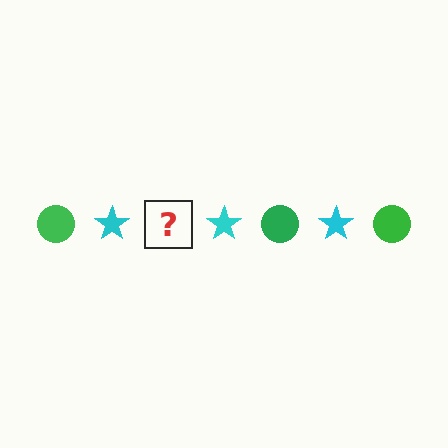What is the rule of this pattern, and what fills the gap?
The rule is that the pattern alternates between green circle and cyan star. The gap should be filled with a green circle.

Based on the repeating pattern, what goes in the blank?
The blank should be a green circle.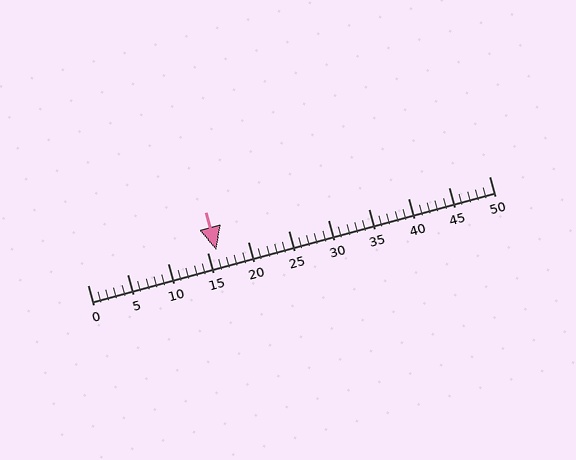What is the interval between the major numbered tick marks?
The major tick marks are spaced 5 units apart.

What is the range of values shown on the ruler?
The ruler shows values from 0 to 50.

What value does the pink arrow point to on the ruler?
The pink arrow points to approximately 16.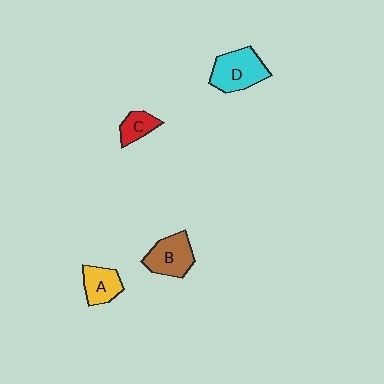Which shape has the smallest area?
Shape C (red).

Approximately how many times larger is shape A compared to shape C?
Approximately 1.4 times.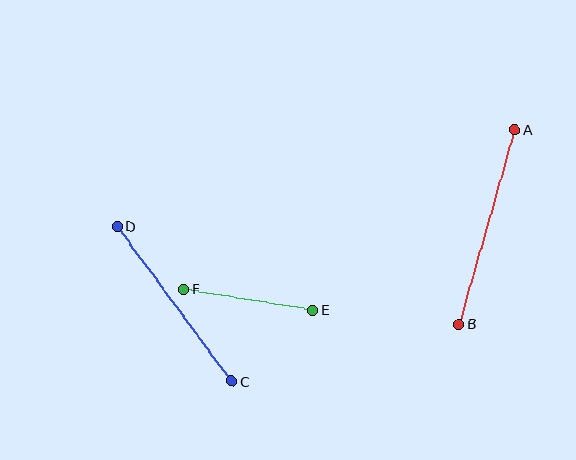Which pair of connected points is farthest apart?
Points A and B are farthest apart.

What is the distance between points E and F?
The distance is approximately 130 pixels.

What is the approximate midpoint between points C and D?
The midpoint is at approximately (174, 304) pixels.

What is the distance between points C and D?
The distance is approximately 192 pixels.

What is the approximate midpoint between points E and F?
The midpoint is at approximately (248, 300) pixels.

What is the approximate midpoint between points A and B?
The midpoint is at approximately (487, 227) pixels.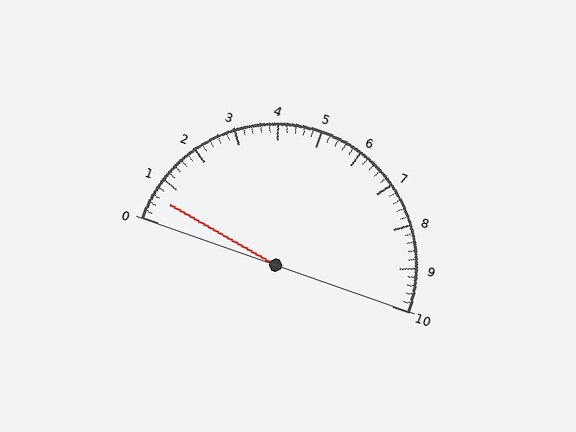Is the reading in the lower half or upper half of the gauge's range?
The reading is in the lower half of the range (0 to 10).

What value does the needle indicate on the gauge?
The needle indicates approximately 0.6.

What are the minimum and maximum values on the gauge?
The gauge ranges from 0 to 10.